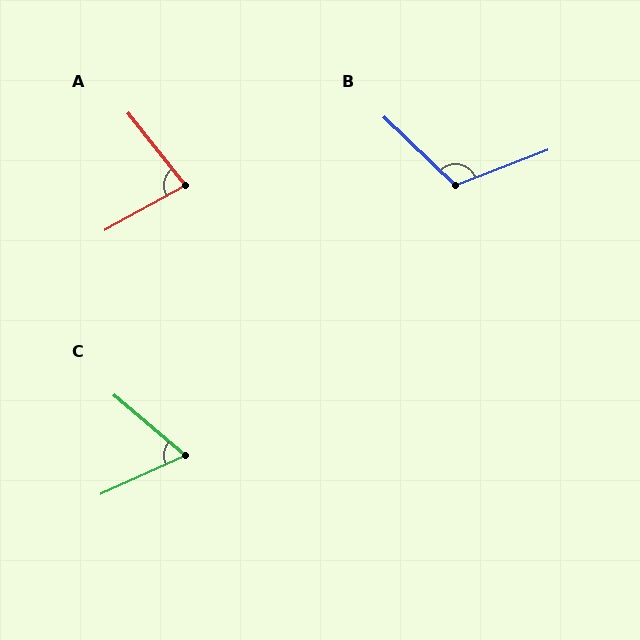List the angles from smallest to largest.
C (65°), A (81°), B (116°).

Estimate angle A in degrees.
Approximately 81 degrees.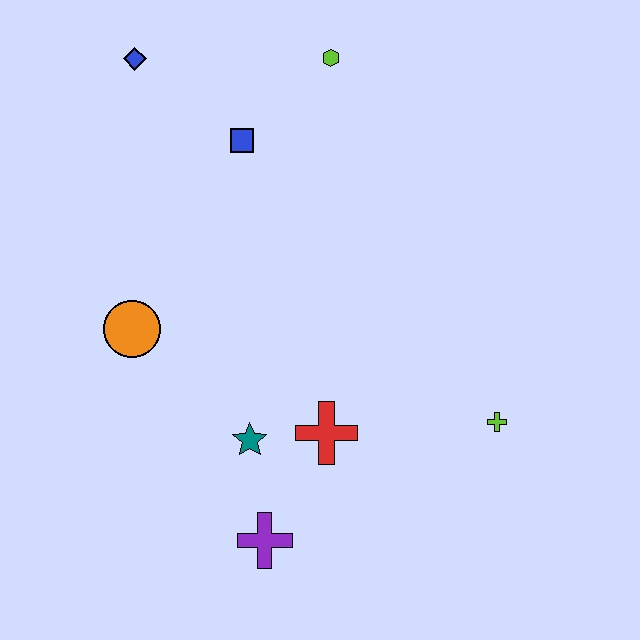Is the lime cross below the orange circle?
Yes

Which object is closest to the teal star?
The red cross is closest to the teal star.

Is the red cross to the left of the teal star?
No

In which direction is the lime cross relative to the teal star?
The lime cross is to the right of the teal star.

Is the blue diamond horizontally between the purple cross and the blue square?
No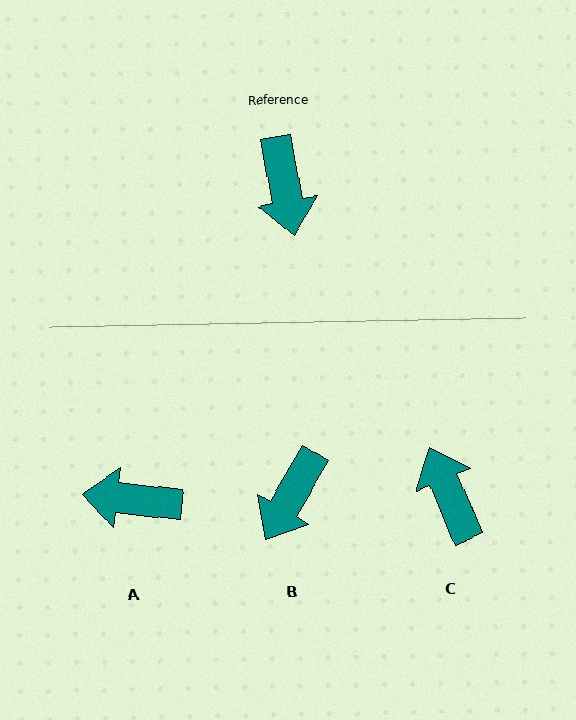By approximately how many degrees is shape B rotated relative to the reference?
Approximately 41 degrees clockwise.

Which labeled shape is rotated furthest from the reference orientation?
C, about 167 degrees away.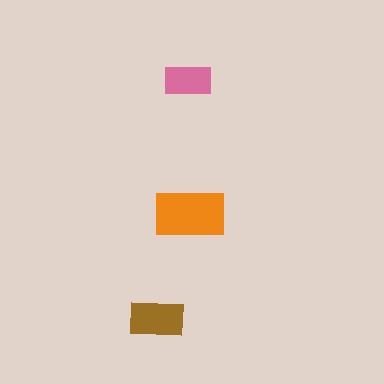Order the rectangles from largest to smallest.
the orange one, the brown one, the pink one.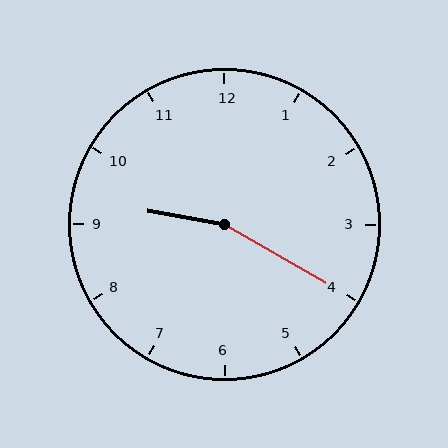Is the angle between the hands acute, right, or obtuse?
It is obtuse.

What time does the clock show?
9:20.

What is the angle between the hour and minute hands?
Approximately 160 degrees.